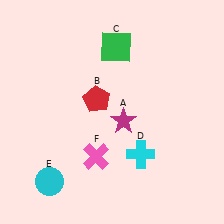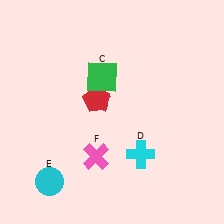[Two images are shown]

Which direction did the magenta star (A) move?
The magenta star (A) moved left.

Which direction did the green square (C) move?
The green square (C) moved down.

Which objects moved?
The objects that moved are: the magenta star (A), the green square (C).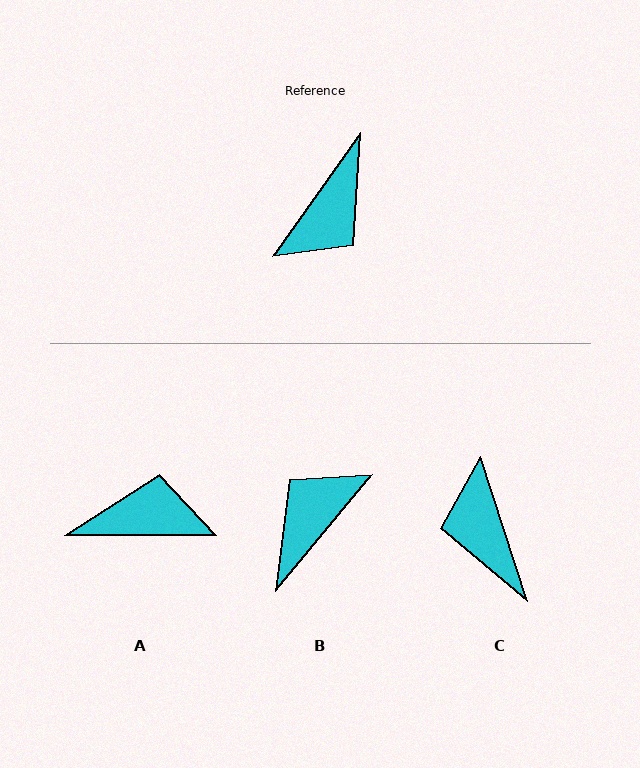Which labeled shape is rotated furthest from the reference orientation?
B, about 176 degrees away.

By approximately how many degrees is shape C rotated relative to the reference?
Approximately 127 degrees clockwise.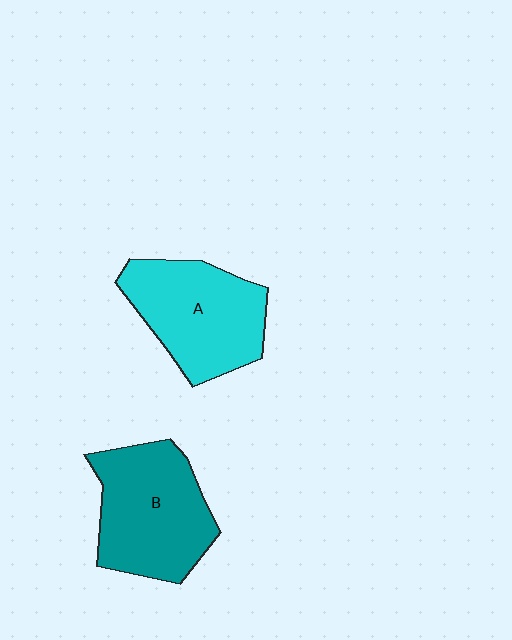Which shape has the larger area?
Shape B (teal).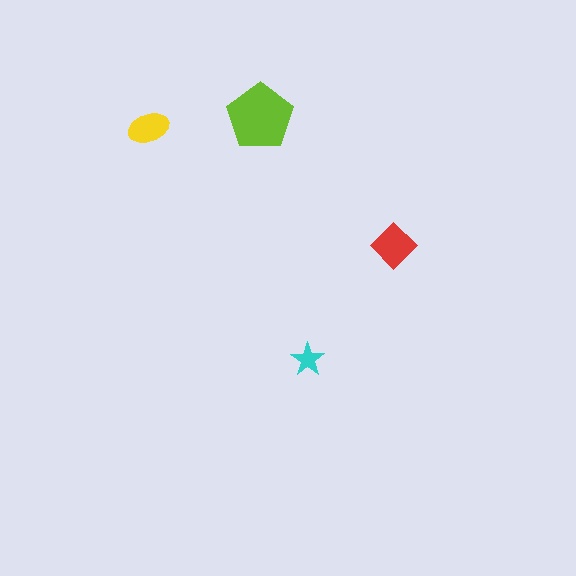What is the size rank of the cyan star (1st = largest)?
4th.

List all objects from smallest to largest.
The cyan star, the yellow ellipse, the red diamond, the lime pentagon.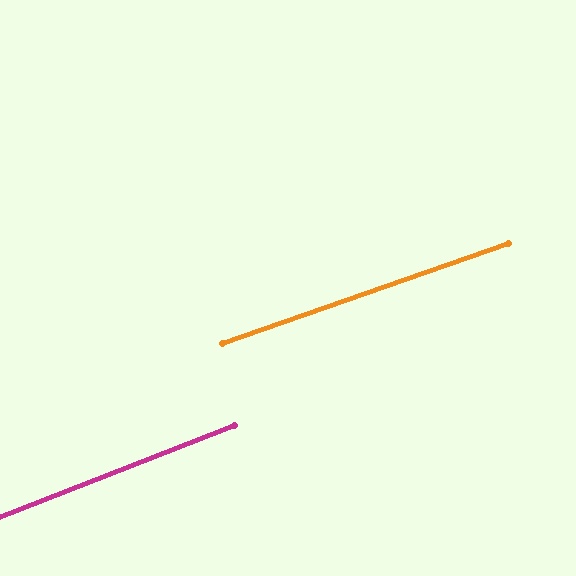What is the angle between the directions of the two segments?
Approximately 2 degrees.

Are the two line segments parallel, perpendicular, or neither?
Parallel — their directions differ by only 1.9°.